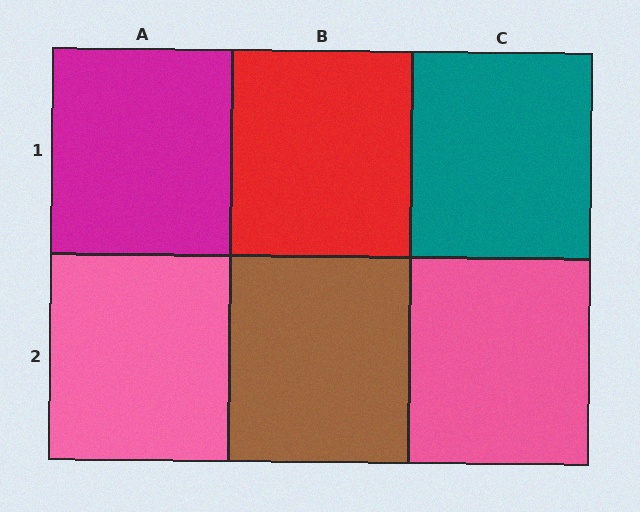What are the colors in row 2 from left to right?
Pink, brown, pink.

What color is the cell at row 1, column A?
Magenta.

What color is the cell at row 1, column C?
Teal.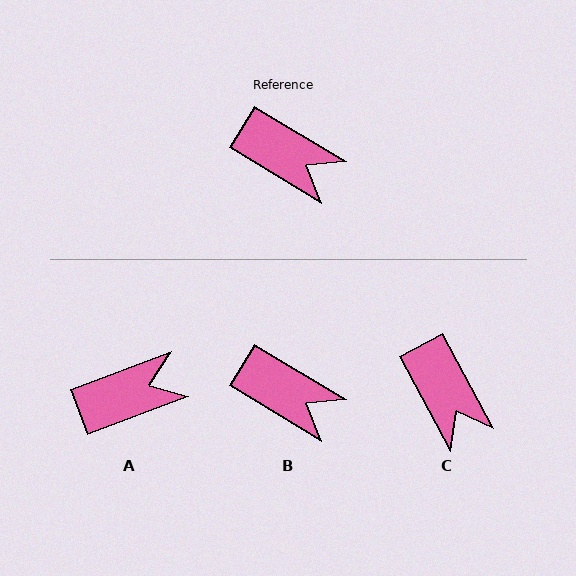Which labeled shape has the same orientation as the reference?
B.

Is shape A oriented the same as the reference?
No, it is off by about 52 degrees.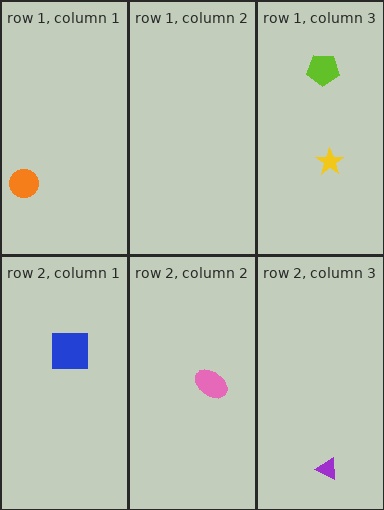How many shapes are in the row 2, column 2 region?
1.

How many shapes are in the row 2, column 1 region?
1.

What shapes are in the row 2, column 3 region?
The purple triangle.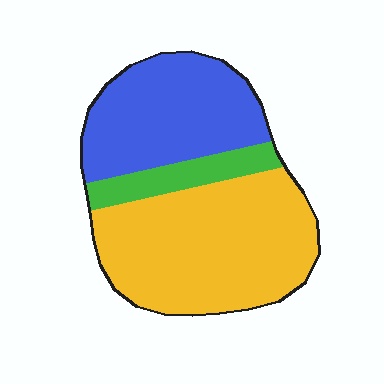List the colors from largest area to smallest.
From largest to smallest: yellow, blue, green.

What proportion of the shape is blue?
Blue takes up about three eighths (3/8) of the shape.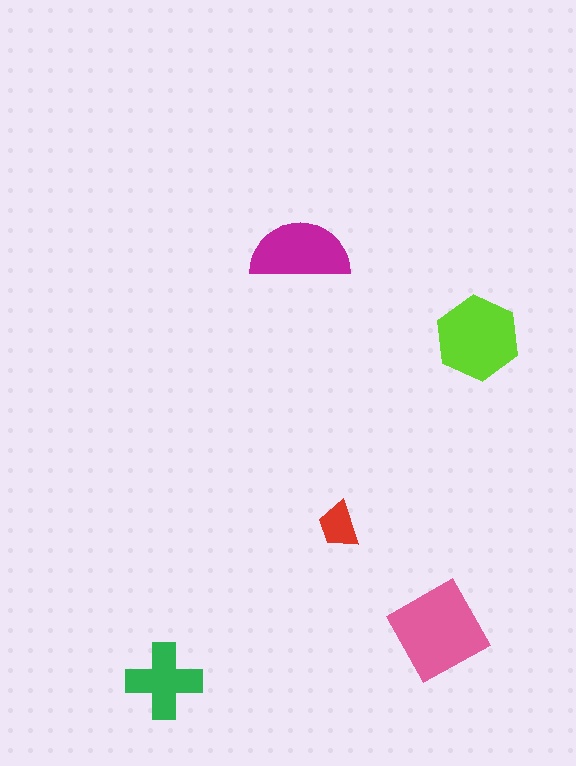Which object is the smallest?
The red trapezoid.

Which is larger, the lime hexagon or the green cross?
The lime hexagon.